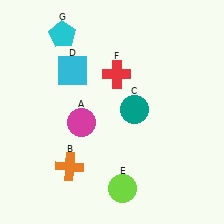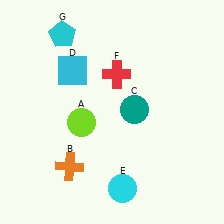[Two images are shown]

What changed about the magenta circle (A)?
In Image 1, A is magenta. In Image 2, it changed to lime.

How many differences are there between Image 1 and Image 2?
There are 2 differences between the two images.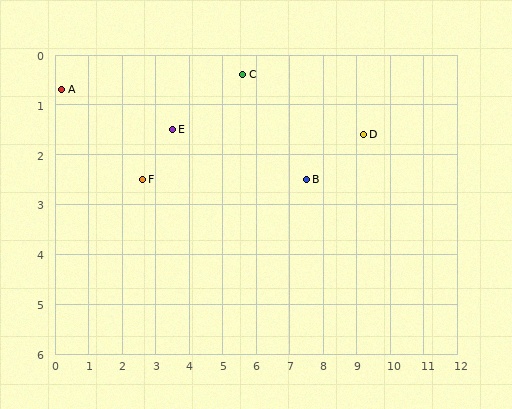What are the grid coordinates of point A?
Point A is at approximately (0.2, 0.7).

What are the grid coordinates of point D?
Point D is at approximately (9.2, 1.6).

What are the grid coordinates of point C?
Point C is at approximately (5.6, 0.4).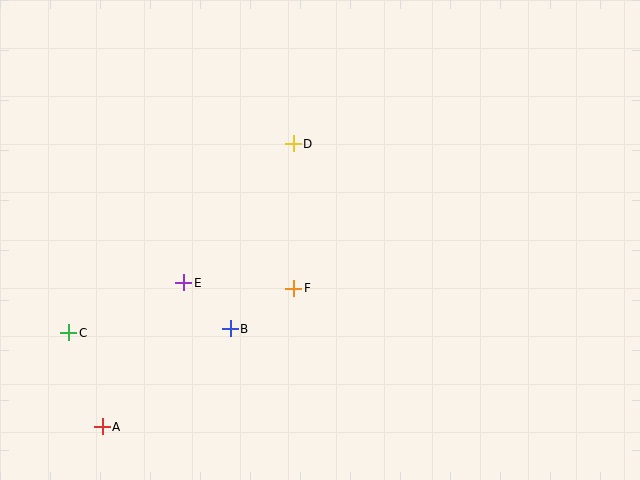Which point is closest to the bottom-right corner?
Point F is closest to the bottom-right corner.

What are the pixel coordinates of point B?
Point B is at (230, 329).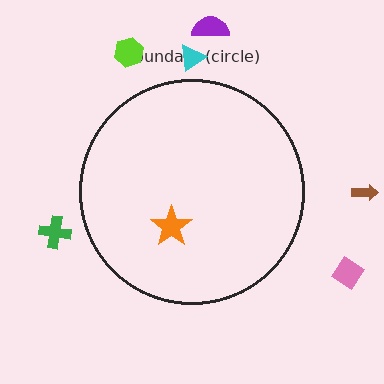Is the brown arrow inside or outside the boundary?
Outside.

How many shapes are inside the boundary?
1 inside, 6 outside.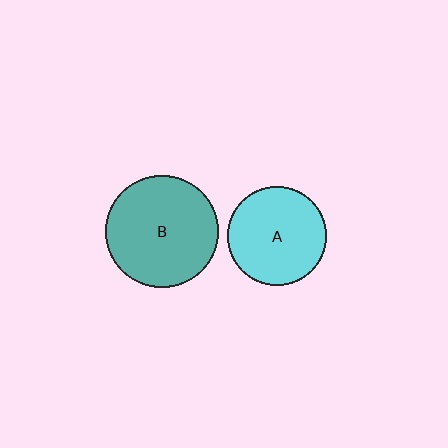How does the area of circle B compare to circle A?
Approximately 1.3 times.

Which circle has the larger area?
Circle B (teal).